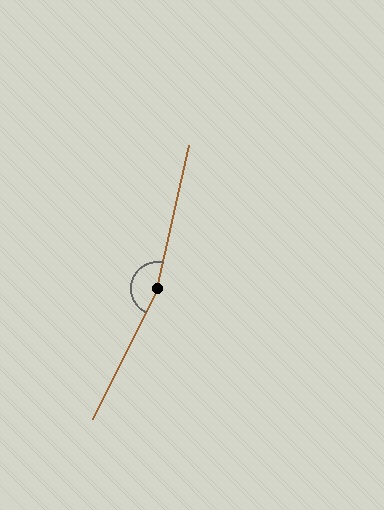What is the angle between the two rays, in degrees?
Approximately 166 degrees.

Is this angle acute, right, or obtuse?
It is obtuse.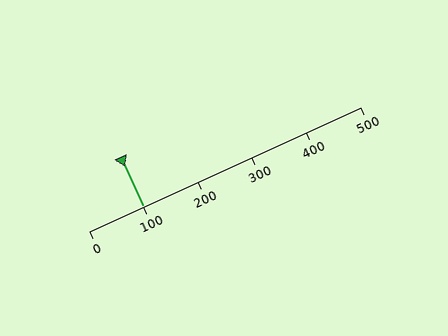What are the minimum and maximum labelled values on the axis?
The axis runs from 0 to 500.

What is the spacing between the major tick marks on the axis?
The major ticks are spaced 100 apart.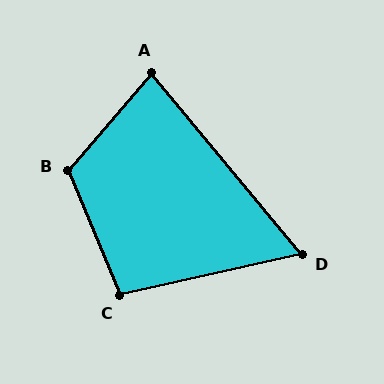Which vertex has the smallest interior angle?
D, at approximately 63 degrees.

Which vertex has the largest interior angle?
B, at approximately 117 degrees.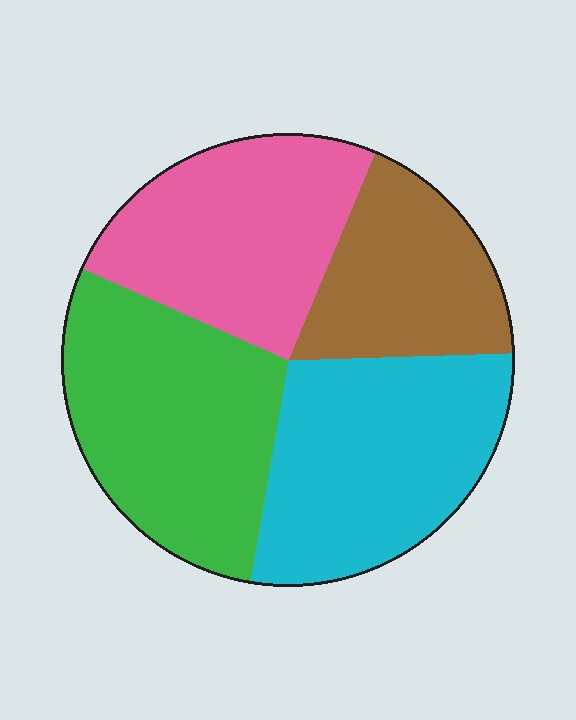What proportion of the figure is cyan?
Cyan takes up about one quarter (1/4) of the figure.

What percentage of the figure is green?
Green covers roughly 30% of the figure.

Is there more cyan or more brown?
Cyan.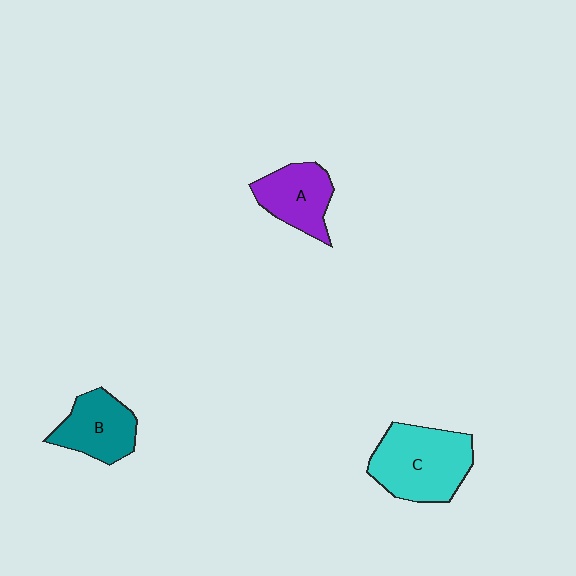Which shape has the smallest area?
Shape A (purple).